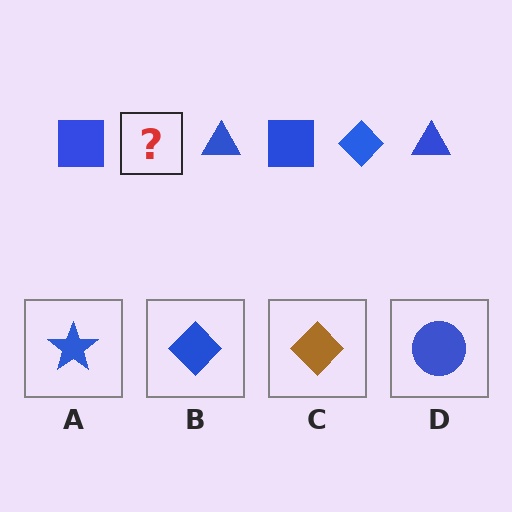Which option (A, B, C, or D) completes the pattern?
B.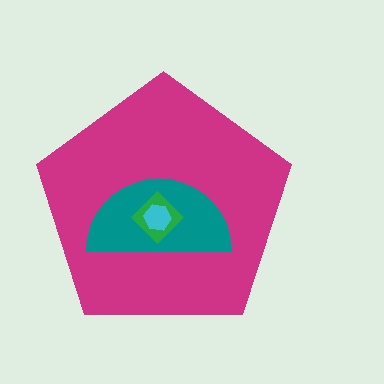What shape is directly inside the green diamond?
The cyan hexagon.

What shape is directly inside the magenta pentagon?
The teal semicircle.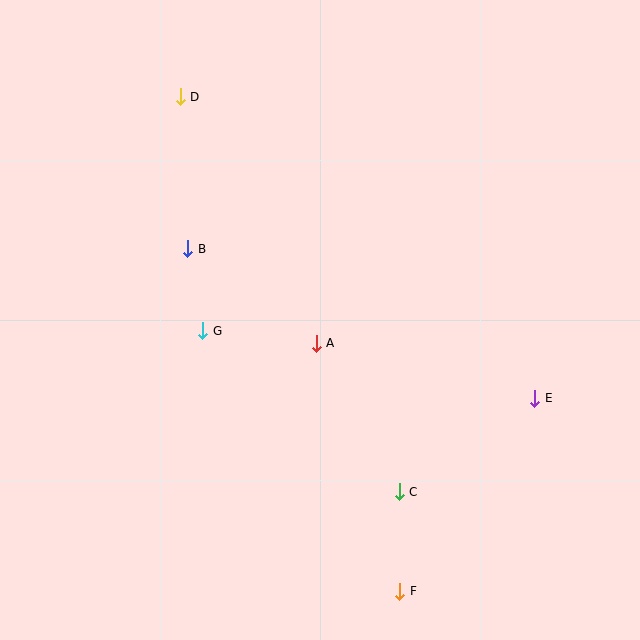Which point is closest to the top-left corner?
Point D is closest to the top-left corner.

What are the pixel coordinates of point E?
Point E is at (535, 398).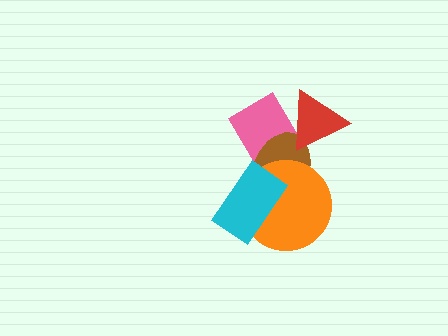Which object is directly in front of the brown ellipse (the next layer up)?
The orange circle is directly in front of the brown ellipse.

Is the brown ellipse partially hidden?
Yes, it is partially covered by another shape.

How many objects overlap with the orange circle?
2 objects overlap with the orange circle.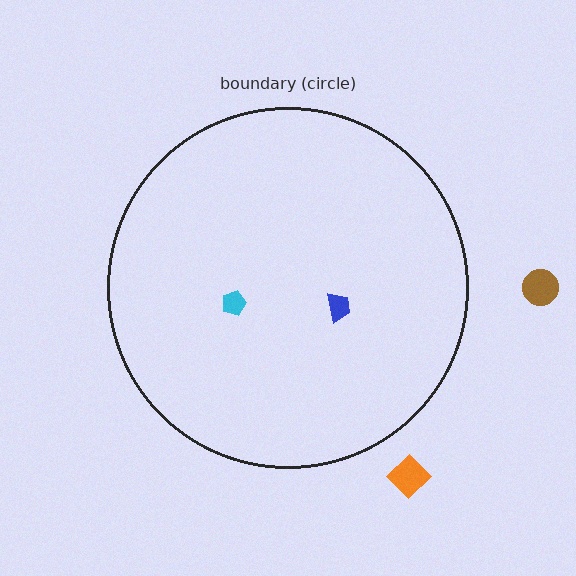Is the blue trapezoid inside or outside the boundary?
Inside.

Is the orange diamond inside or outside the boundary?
Outside.